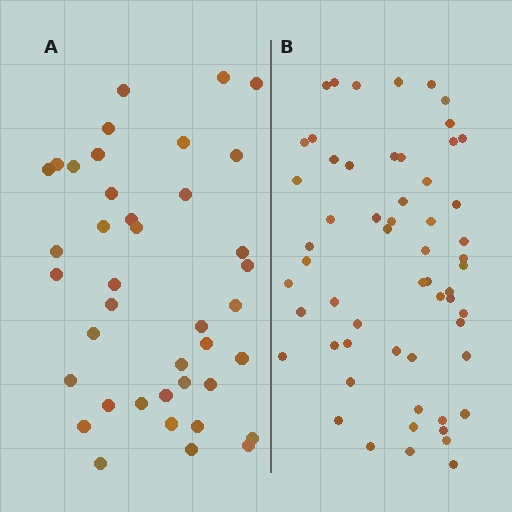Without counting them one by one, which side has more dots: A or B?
Region B (the right region) has more dots.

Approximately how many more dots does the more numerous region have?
Region B has approximately 20 more dots than region A.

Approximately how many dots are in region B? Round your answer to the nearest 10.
About 60 dots. (The exact count is 58, which rounds to 60.)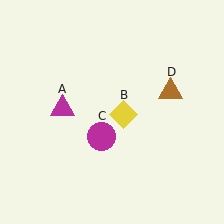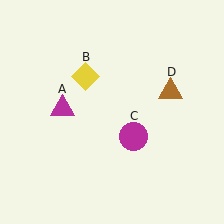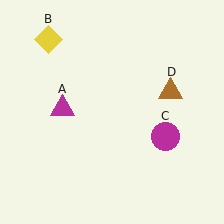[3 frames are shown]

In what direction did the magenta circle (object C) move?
The magenta circle (object C) moved right.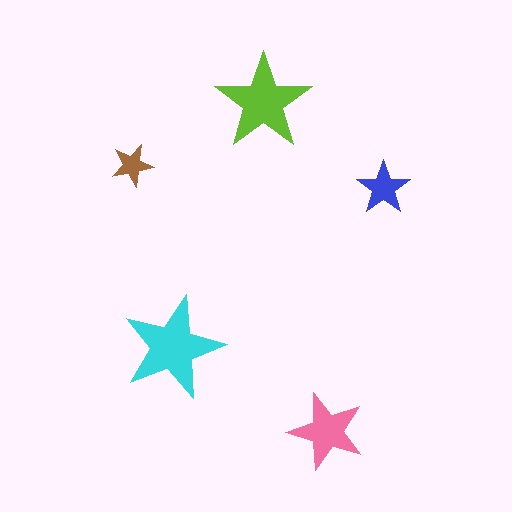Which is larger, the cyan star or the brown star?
The cyan one.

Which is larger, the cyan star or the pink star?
The cyan one.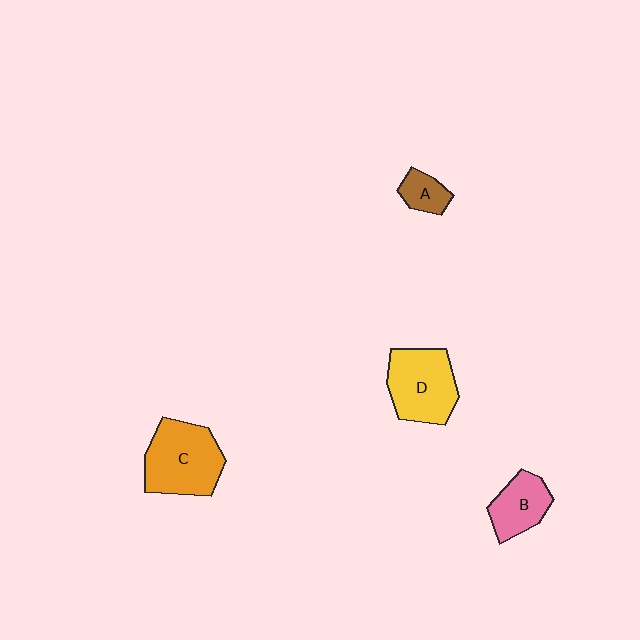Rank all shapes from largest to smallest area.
From largest to smallest: C (orange), D (yellow), B (pink), A (brown).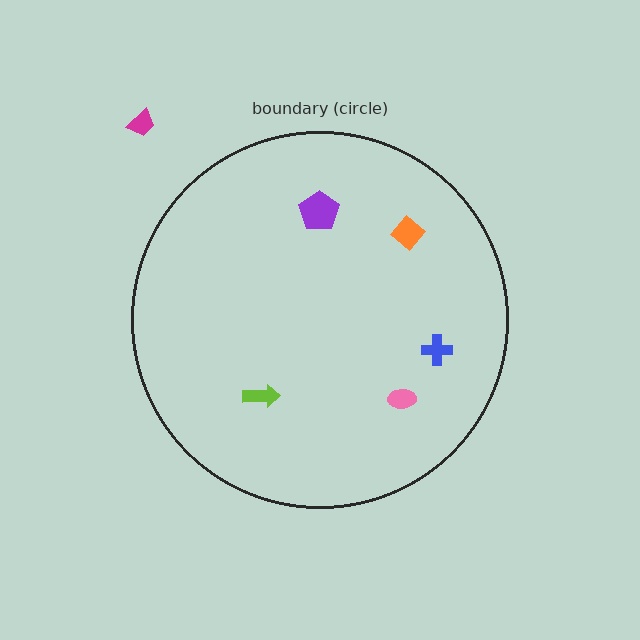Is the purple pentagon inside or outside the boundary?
Inside.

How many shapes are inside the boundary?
5 inside, 1 outside.